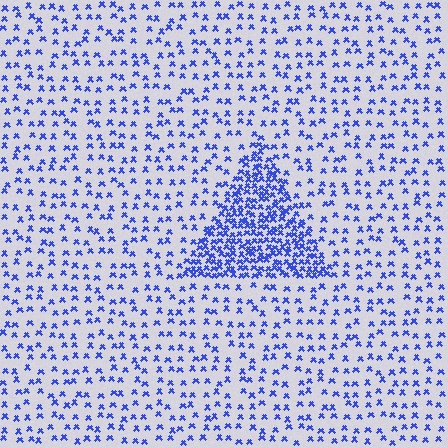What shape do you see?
I see a triangle.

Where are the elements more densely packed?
The elements are more densely packed inside the triangle boundary.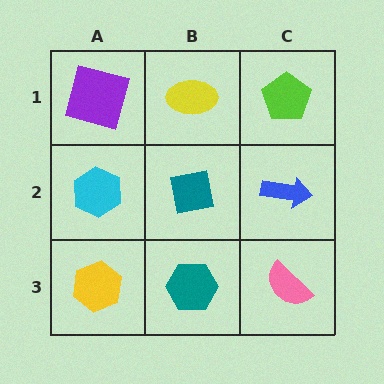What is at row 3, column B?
A teal hexagon.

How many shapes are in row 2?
3 shapes.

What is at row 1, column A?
A purple square.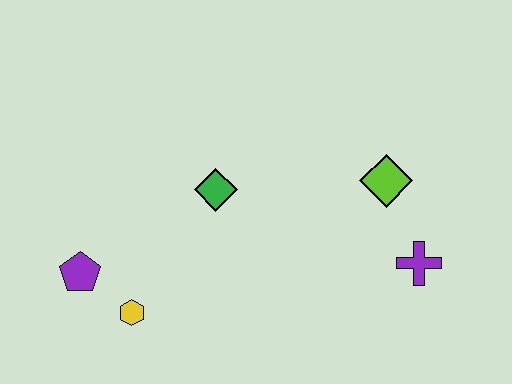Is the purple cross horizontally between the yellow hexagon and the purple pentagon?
No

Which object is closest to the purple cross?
The lime diamond is closest to the purple cross.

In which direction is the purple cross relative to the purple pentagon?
The purple cross is to the right of the purple pentagon.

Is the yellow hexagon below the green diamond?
Yes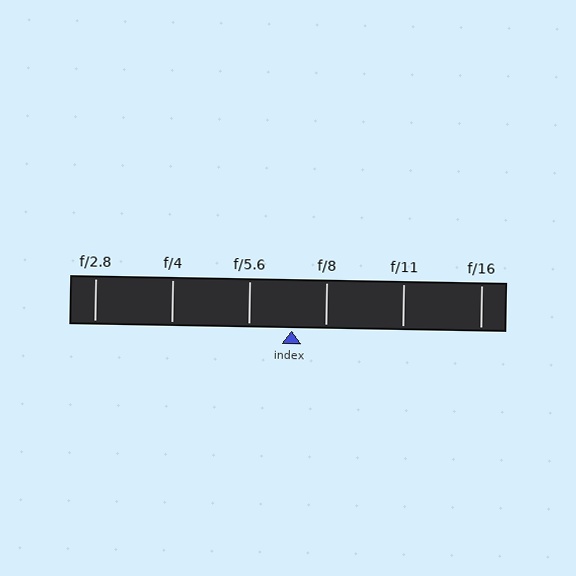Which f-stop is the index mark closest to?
The index mark is closest to f/8.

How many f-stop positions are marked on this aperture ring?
There are 6 f-stop positions marked.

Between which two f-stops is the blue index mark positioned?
The index mark is between f/5.6 and f/8.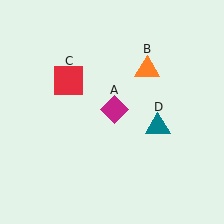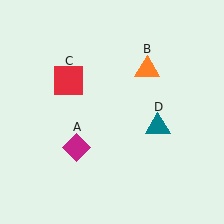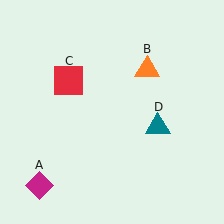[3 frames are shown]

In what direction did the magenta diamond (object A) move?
The magenta diamond (object A) moved down and to the left.